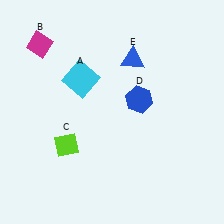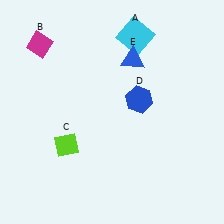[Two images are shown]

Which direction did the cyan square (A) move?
The cyan square (A) moved right.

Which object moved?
The cyan square (A) moved right.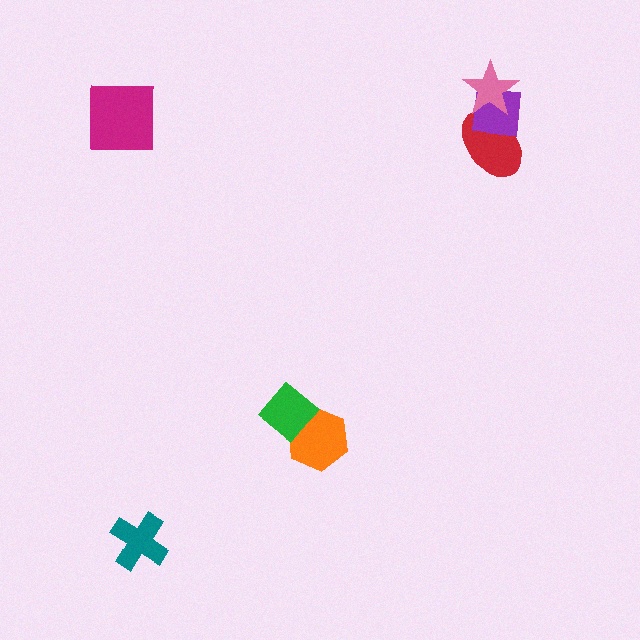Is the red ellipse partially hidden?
Yes, it is partially covered by another shape.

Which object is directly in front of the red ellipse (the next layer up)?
The purple square is directly in front of the red ellipse.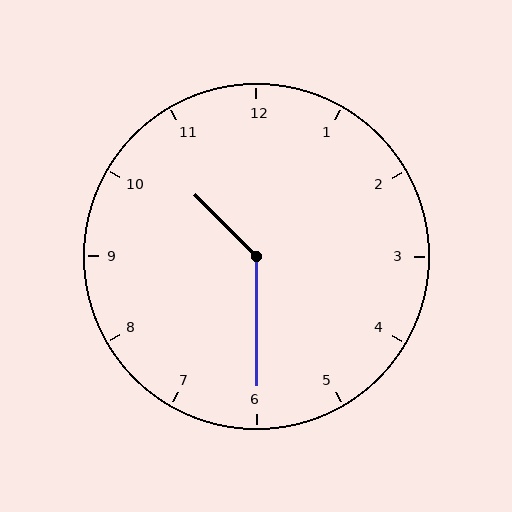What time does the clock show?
10:30.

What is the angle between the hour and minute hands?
Approximately 135 degrees.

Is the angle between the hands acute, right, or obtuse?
It is obtuse.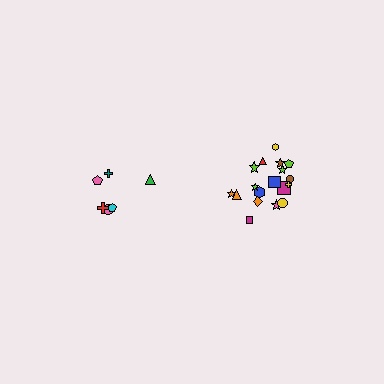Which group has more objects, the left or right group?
The right group.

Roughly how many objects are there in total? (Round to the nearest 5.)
Roughly 25 objects in total.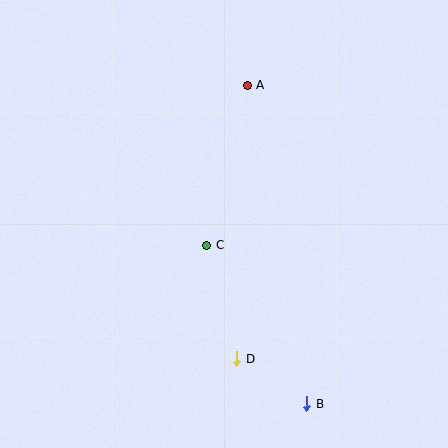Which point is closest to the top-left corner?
Point A is closest to the top-left corner.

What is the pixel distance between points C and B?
The distance between C and B is 187 pixels.